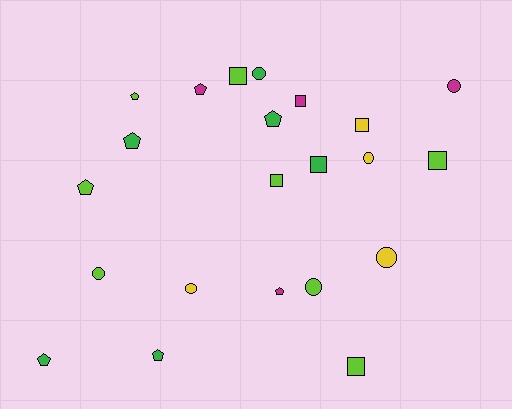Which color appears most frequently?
Lime, with 8 objects.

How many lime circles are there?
There are 2 lime circles.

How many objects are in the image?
There are 22 objects.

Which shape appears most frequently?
Pentagon, with 8 objects.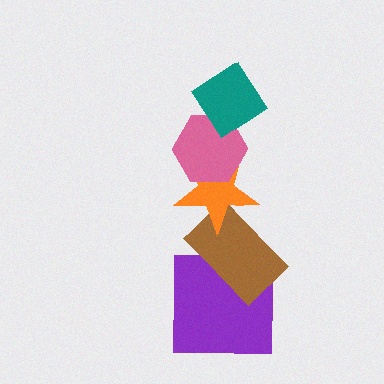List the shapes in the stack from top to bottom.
From top to bottom: the teal diamond, the pink hexagon, the orange star, the brown rectangle, the purple square.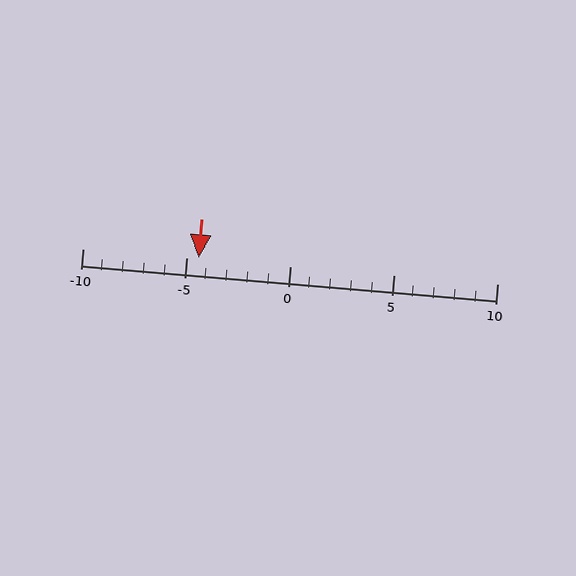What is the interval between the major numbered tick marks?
The major tick marks are spaced 5 units apart.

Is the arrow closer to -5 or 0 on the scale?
The arrow is closer to -5.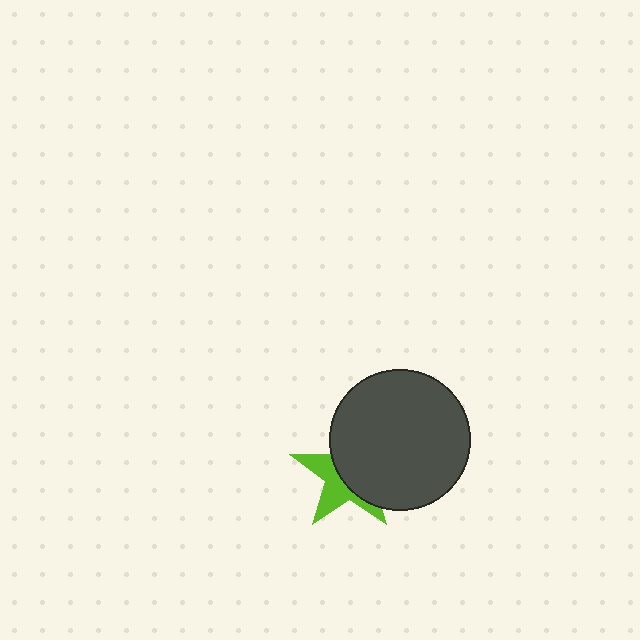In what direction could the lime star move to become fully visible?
The lime star could move left. That would shift it out from behind the dark gray circle entirely.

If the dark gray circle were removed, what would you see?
You would see the complete lime star.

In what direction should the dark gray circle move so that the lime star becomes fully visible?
The dark gray circle should move right. That is the shortest direction to clear the overlap and leave the lime star fully visible.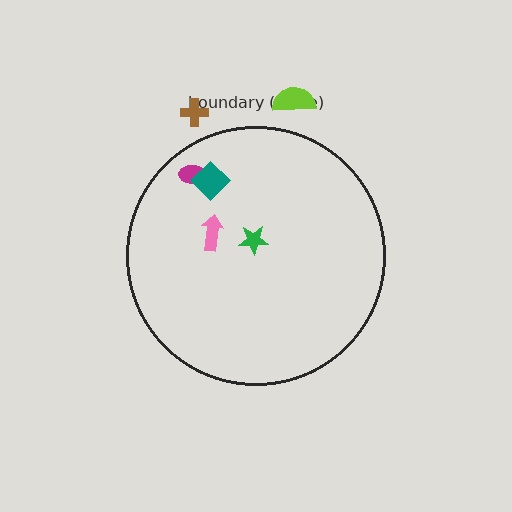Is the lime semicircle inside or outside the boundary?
Outside.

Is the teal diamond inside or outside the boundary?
Inside.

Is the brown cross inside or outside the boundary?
Outside.